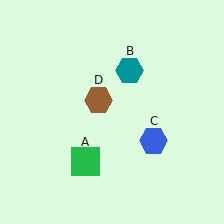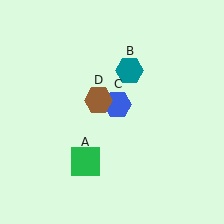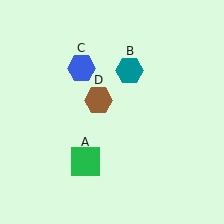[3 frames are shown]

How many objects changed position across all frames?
1 object changed position: blue hexagon (object C).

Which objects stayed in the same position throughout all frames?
Green square (object A) and teal hexagon (object B) and brown hexagon (object D) remained stationary.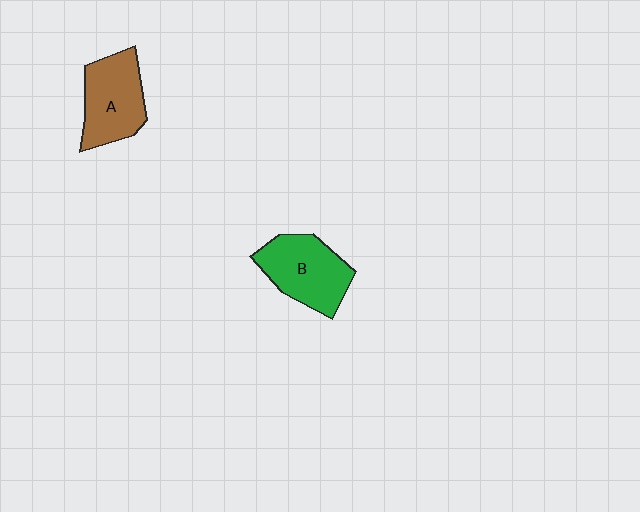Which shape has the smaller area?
Shape A (brown).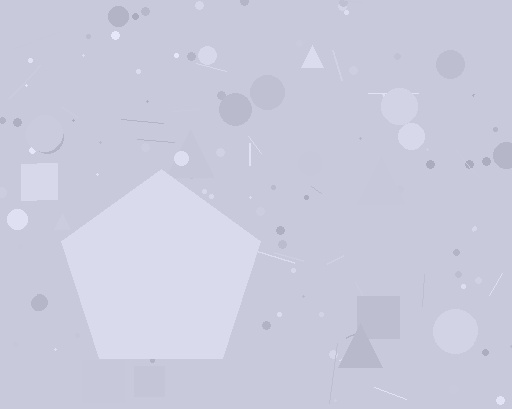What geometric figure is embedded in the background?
A pentagon is embedded in the background.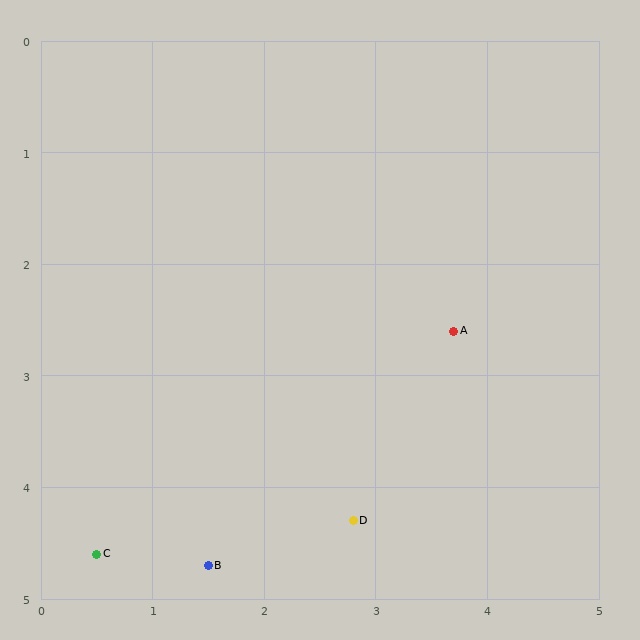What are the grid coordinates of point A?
Point A is at approximately (3.7, 2.6).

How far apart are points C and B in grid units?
Points C and B are about 1.0 grid units apart.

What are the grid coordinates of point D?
Point D is at approximately (2.8, 4.3).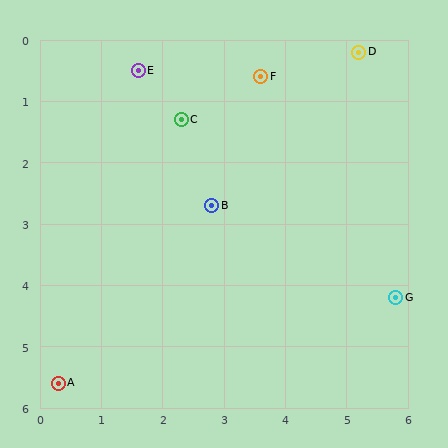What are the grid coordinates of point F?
Point F is at approximately (3.6, 0.6).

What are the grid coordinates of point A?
Point A is at approximately (0.3, 5.6).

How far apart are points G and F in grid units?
Points G and F are about 4.2 grid units apart.